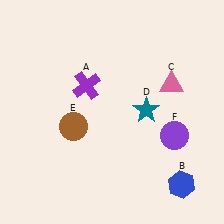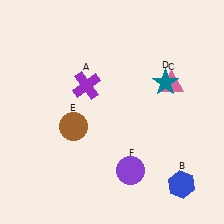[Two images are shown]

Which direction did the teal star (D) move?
The teal star (D) moved up.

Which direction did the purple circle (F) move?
The purple circle (F) moved left.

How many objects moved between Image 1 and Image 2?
2 objects moved between the two images.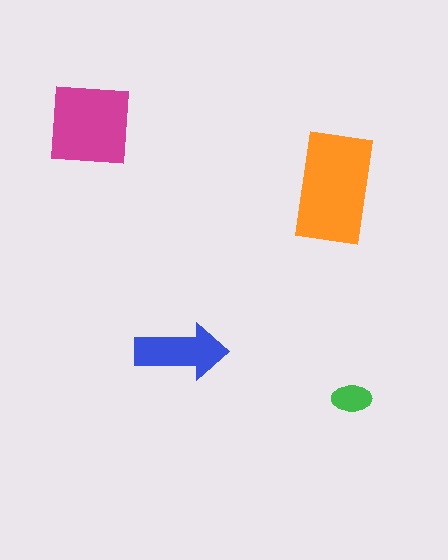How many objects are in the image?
There are 4 objects in the image.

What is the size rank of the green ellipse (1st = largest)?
4th.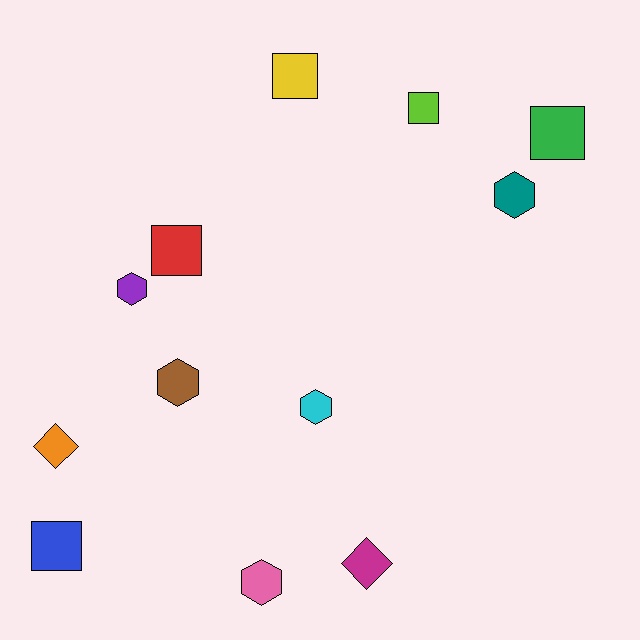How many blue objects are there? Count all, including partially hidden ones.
There is 1 blue object.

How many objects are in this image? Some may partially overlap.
There are 12 objects.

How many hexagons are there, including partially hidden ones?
There are 5 hexagons.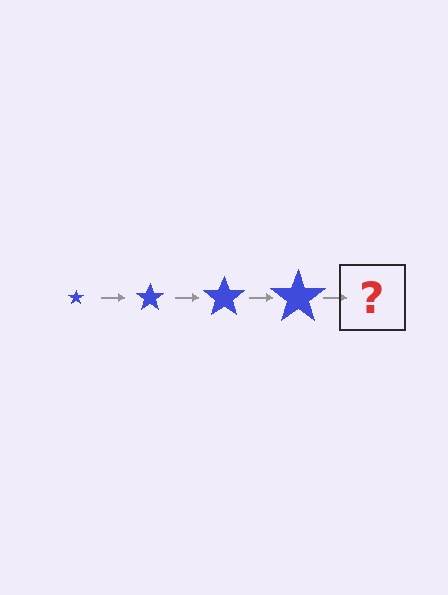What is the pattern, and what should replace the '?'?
The pattern is that the star gets progressively larger each step. The '?' should be a blue star, larger than the previous one.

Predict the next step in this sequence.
The next step is a blue star, larger than the previous one.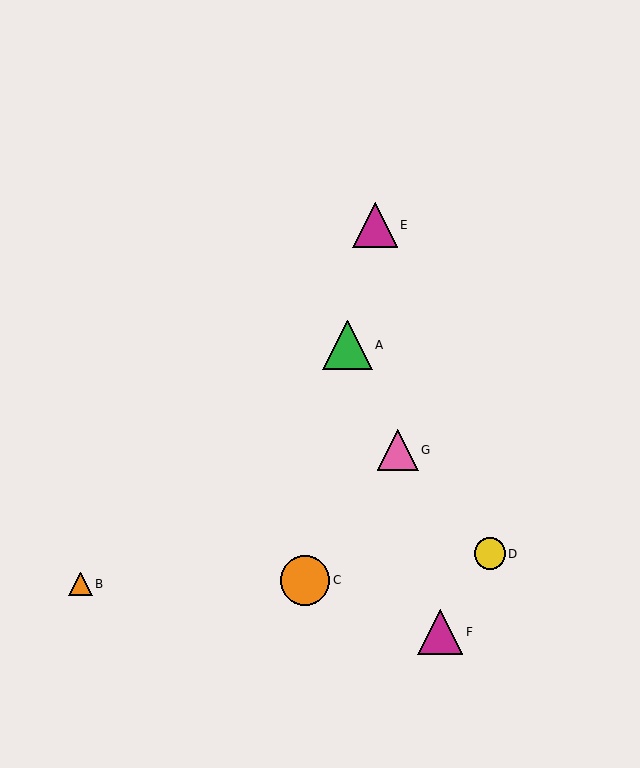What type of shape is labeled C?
Shape C is an orange circle.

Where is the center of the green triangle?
The center of the green triangle is at (347, 345).